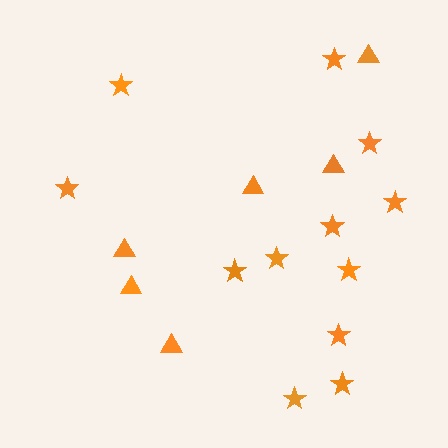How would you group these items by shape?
There are 2 groups: one group of triangles (6) and one group of stars (12).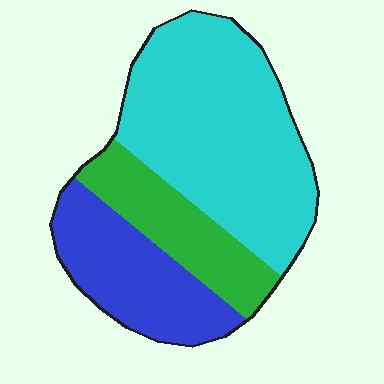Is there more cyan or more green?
Cyan.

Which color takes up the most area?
Cyan, at roughly 55%.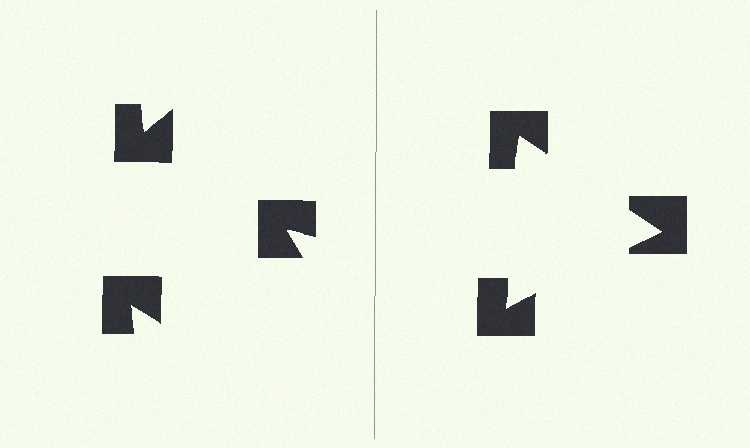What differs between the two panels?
The notched squares are positioned identically on both sides; only the wedge orientations differ. On the right they align to a triangle; on the left they are misaligned.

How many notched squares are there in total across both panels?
6 — 3 on each side.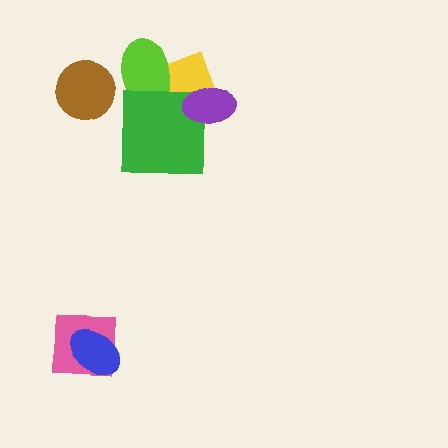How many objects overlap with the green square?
3 objects overlap with the green square.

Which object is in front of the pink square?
The blue ellipse is in front of the pink square.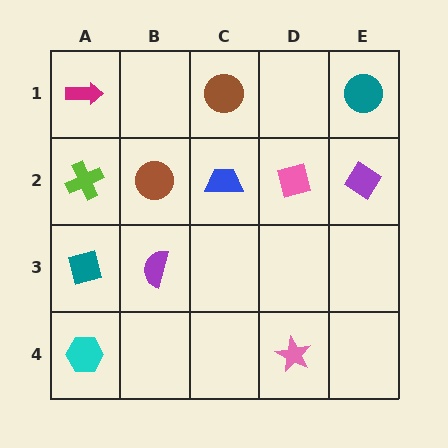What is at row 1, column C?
A brown circle.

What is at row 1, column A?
A magenta arrow.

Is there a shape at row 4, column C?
No, that cell is empty.